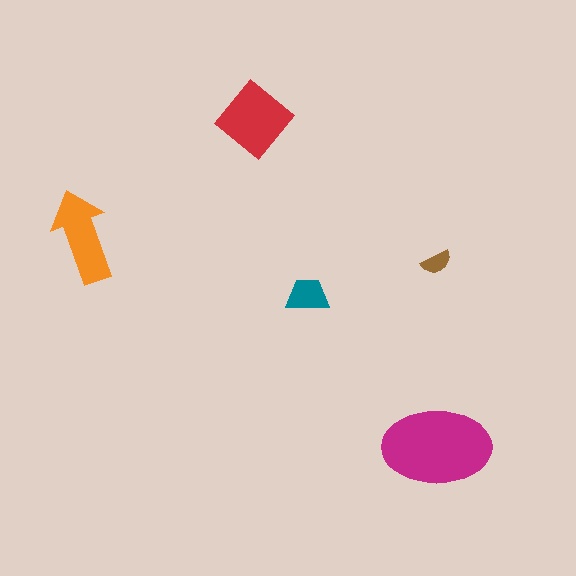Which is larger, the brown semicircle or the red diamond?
The red diamond.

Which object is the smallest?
The brown semicircle.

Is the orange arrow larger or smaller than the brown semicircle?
Larger.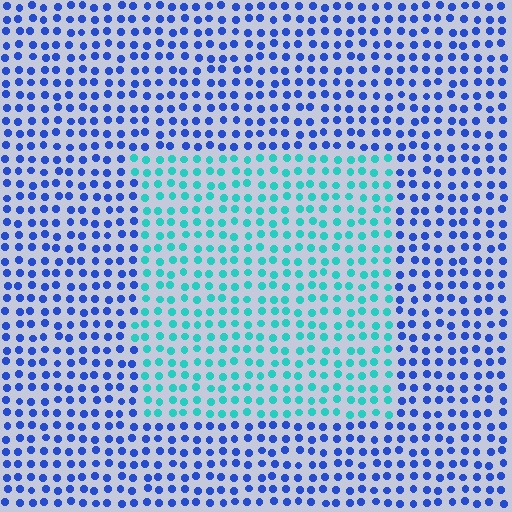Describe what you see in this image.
The image is filled with small blue elements in a uniform arrangement. A rectangle-shaped region is visible where the elements are tinted to a slightly different hue, forming a subtle color boundary.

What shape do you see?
I see a rectangle.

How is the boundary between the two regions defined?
The boundary is defined purely by a slight shift in hue (about 52 degrees). Spacing, size, and orientation are identical on both sides.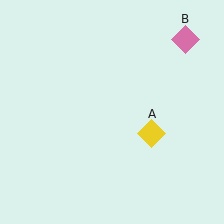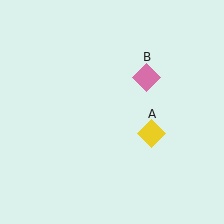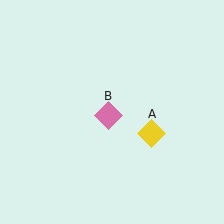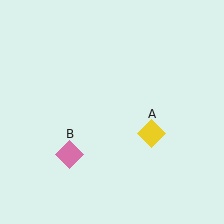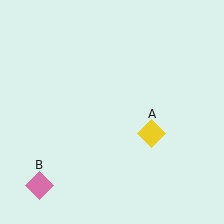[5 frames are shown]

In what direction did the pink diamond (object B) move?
The pink diamond (object B) moved down and to the left.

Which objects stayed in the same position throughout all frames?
Yellow diamond (object A) remained stationary.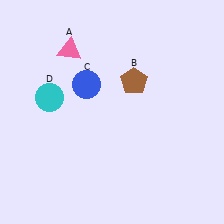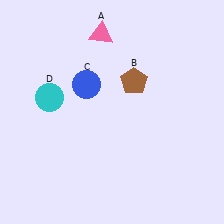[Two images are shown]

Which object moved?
The pink triangle (A) moved right.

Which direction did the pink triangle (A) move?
The pink triangle (A) moved right.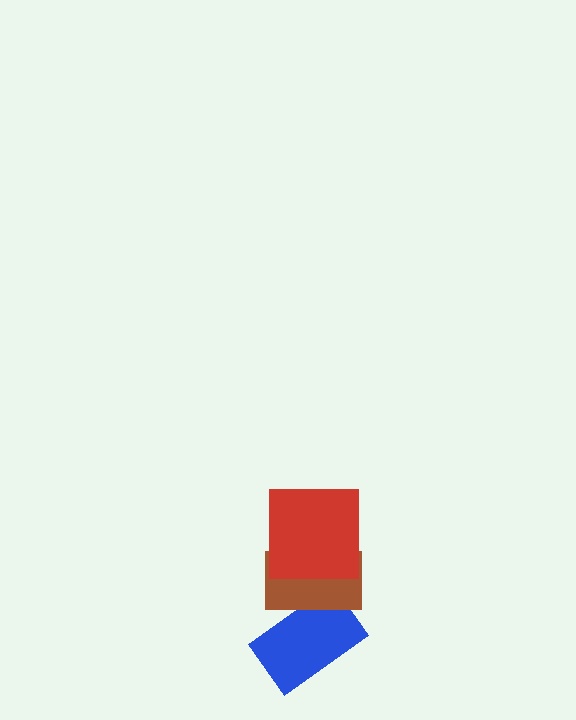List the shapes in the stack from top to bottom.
From top to bottom: the red square, the brown rectangle, the blue rectangle.